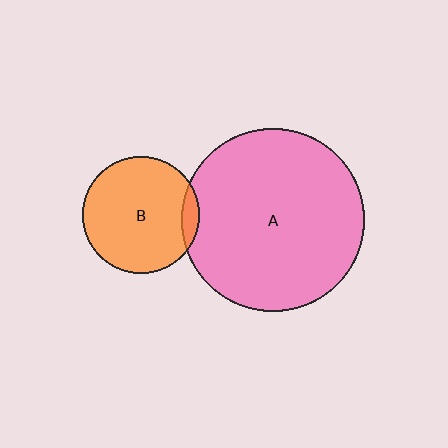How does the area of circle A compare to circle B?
Approximately 2.5 times.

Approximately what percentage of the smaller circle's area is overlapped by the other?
Approximately 10%.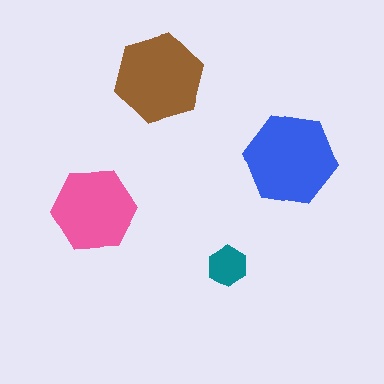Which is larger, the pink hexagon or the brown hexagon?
The brown one.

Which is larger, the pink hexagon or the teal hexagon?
The pink one.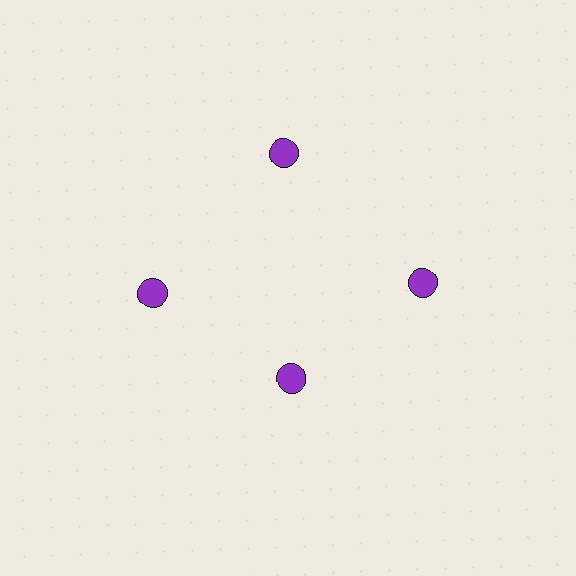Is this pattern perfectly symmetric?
No. The 4 purple circles are arranged in a ring, but one element near the 6 o'clock position is pulled inward toward the center, breaking the 4-fold rotational symmetry.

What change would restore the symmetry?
The symmetry would be restored by moving it outward, back onto the ring so that all 4 circles sit at equal angles and equal distance from the center.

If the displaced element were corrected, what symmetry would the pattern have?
It would have 4-fold rotational symmetry — the pattern would map onto itself every 90 degrees.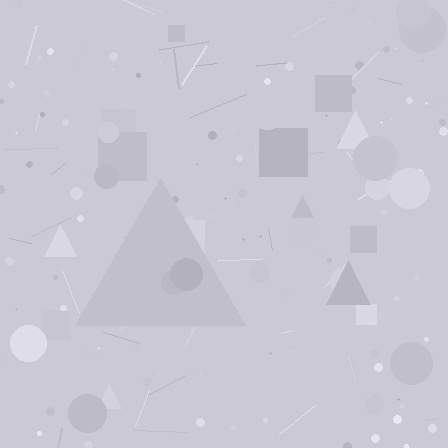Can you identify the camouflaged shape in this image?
The camouflaged shape is a triangle.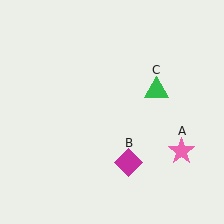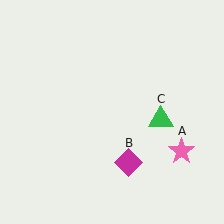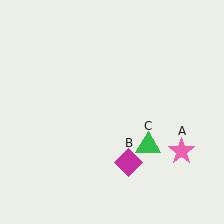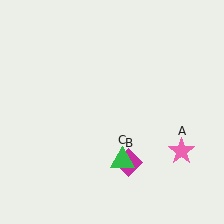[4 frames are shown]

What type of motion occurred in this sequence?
The green triangle (object C) rotated clockwise around the center of the scene.